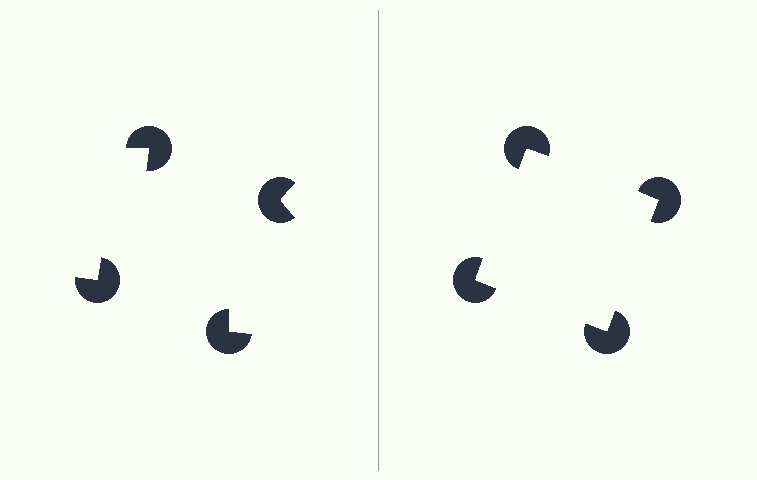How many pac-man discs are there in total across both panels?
8 — 4 on each side.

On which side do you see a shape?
An illusory square appears on the right side. On the left side the wedge cuts are rotated, so no coherent shape forms.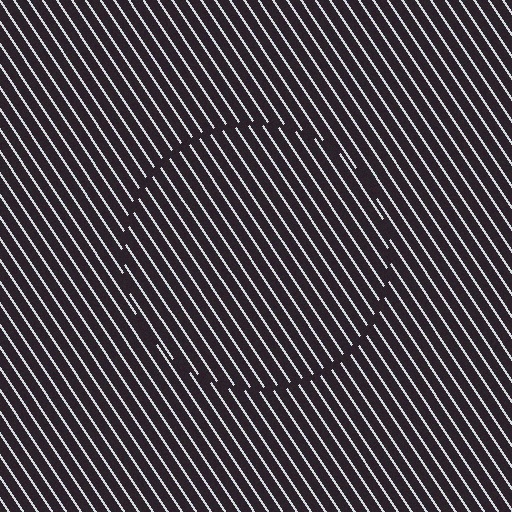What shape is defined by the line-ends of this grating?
An illusory circle. The interior of the shape contains the same grating, shifted by half a period — the contour is defined by the phase discontinuity where line-ends from the inner and outer gratings abut.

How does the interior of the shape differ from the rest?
The interior of the shape contains the same grating, shifted by half a period — the contour is defined by the phase discontinuity where line-ends from the inner and outer gratings abut.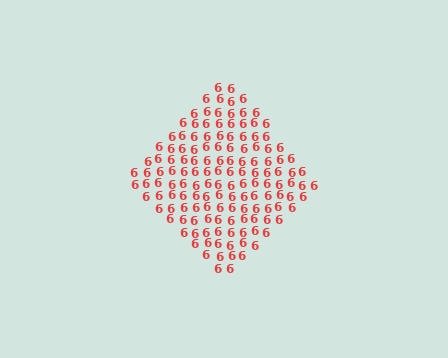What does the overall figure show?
The overall figure shows a diamond.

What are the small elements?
The small elements are digit 6's.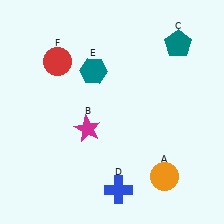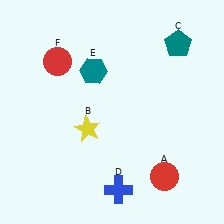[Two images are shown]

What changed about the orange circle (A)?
In Image 1, A is orange. In Image 2, it changed to red.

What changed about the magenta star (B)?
In Image 1, B is magenta. In Image 2, it changed to yellow.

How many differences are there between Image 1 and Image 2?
There are 2 differences between the two images.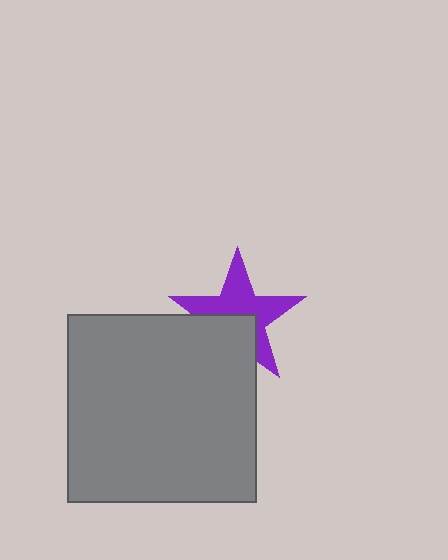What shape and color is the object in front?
The object in front is a gray square.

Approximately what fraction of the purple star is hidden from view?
Roughly 40% of the purple star is hidden behind the gray square.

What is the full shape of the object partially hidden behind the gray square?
The partially hidden object is a purple star.